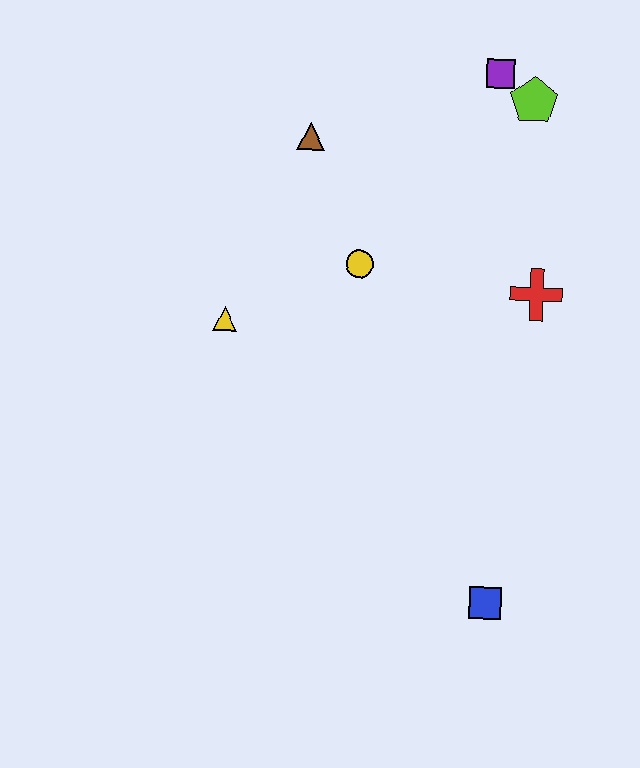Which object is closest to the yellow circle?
The brown triangle is closest to the yellow circle.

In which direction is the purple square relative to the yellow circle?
The purple square is above the yellow circle.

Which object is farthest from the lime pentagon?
The blue square is farthest from the lime pentagon.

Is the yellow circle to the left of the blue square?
Yes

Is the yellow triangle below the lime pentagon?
Yes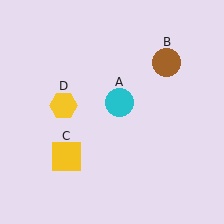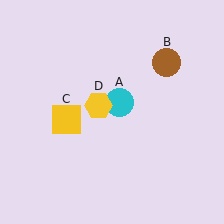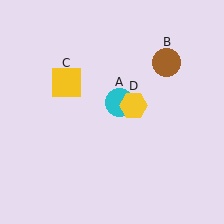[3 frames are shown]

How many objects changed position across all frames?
2 objects changed position: yellow square (object C), yellow hexagon (object D).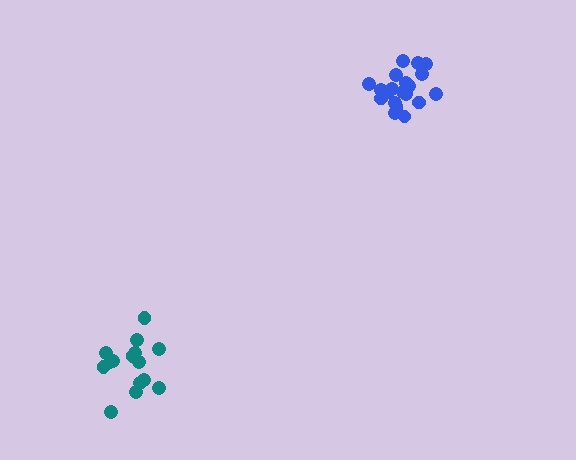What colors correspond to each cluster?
The clusters are colored: teal, blue.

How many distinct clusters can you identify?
There are 2 distinct clusters.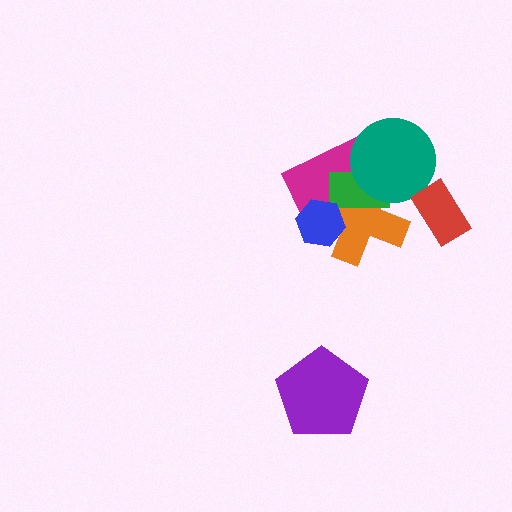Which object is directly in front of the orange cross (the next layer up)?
The magenta rectangle is directly in front of the orange cross.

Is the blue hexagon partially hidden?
No, no other shape covers it.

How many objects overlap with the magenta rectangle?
4 objects overlap with the magenta rectangle.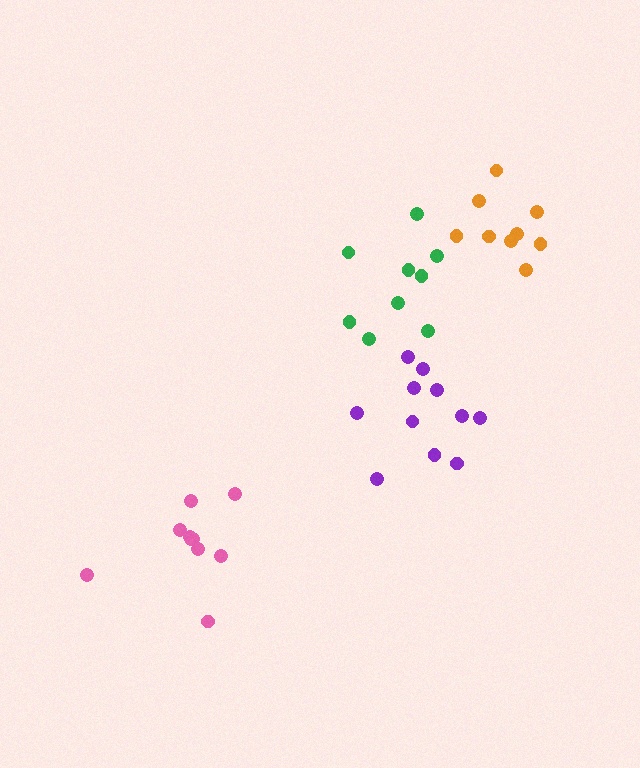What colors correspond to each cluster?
The clusters are colored: green, orange, pink, purple.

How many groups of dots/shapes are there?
There are 4 groups.